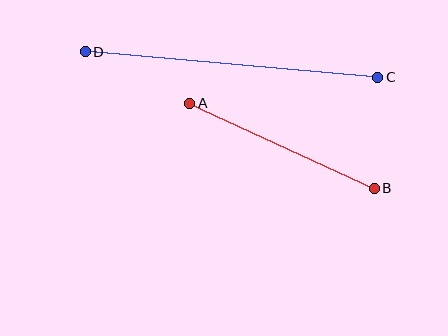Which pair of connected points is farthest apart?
Points C and D are farthest apart.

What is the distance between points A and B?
The distance is approximately 203 pixels.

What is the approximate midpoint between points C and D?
The midpoint is at approximately (232, 64) pixels.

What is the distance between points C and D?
The distance is approximately 294 pixels.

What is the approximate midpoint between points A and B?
The midpoint is at approximately (282, 146) pixels.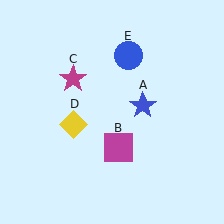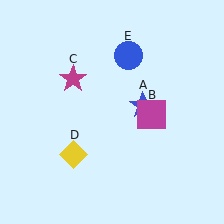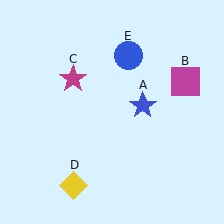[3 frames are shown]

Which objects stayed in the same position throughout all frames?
Blue star (object A) and magenta star (object C) and blue circle (object E) remained stationary.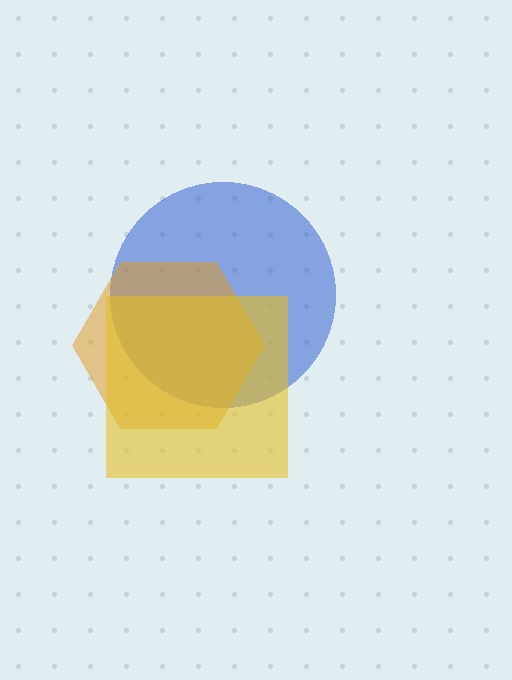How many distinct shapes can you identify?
There are 3 distinct shapes: a blue circle, an orange hexagon, a yellow square.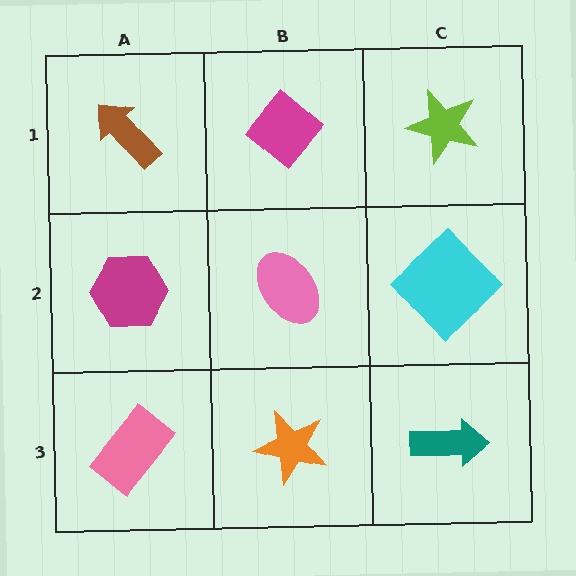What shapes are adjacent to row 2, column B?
A magenta diamond (row 1, column B), an orange star (row 3, column B), a magenta hexagon (row 2, column A), a cyan diamond (row 2, column C).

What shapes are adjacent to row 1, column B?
A pink ellipse (row 2, column B), a brown arrow (row 1, column A), a lime star (row 1, column C).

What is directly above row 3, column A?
A magenta hexagon.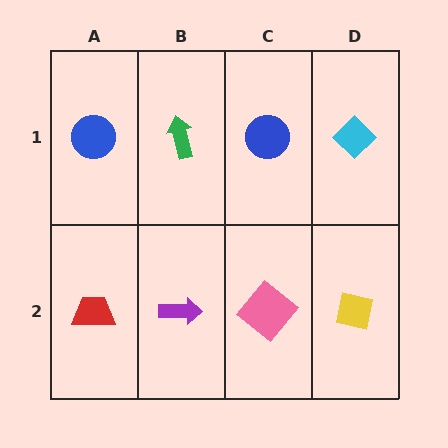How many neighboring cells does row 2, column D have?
2.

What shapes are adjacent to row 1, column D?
A yellow square (row 2, column D), a blue circle (row 1, column C).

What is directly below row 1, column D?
A yellow square.